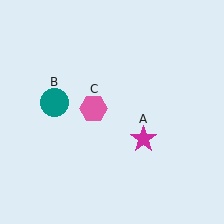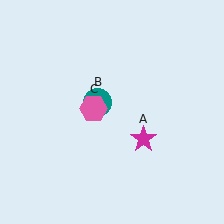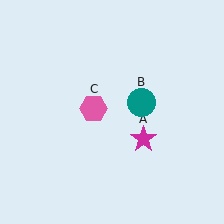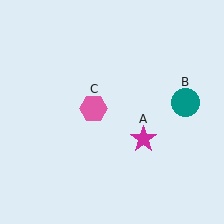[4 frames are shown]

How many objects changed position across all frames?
1 object changed position: teal circle (object B).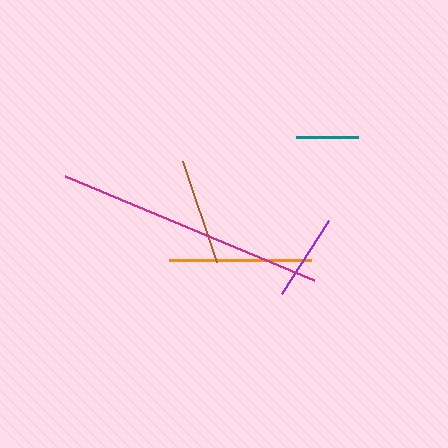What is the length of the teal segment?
The teal segment is approximately 62 pixels long.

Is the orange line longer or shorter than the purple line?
The orange line is longer than the purple line.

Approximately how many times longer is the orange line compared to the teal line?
The orange line is approximately 2.3 times the length of the teal line.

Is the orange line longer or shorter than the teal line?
The orange line is longer than the teal line.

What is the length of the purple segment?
The purple segment is approximately 87 pixels long.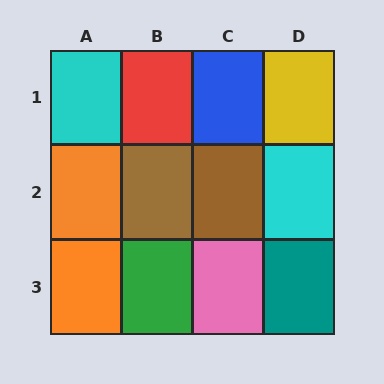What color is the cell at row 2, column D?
Cyan.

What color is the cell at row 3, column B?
Green.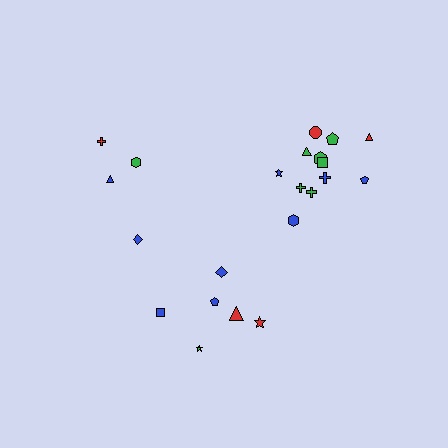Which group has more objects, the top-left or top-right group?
The top-right group.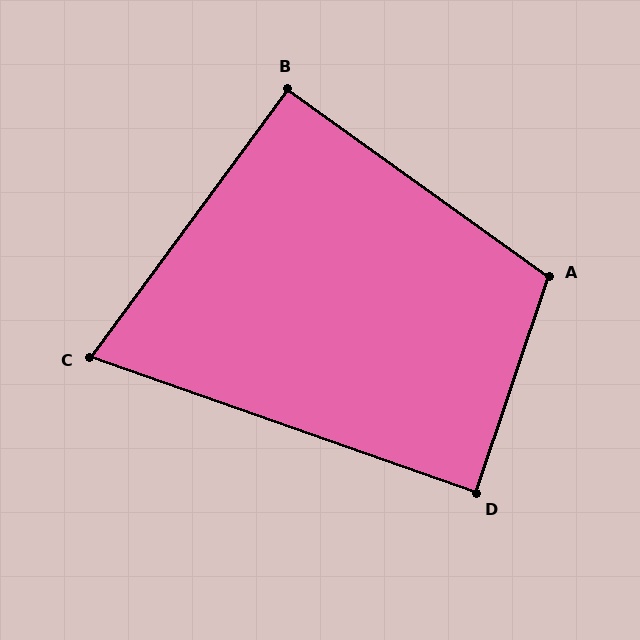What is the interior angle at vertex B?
Approximately 91 degrees (approximately right).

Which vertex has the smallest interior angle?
C, at approximately 73 degrees.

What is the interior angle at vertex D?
Approximately 89 degrees (approximately right).